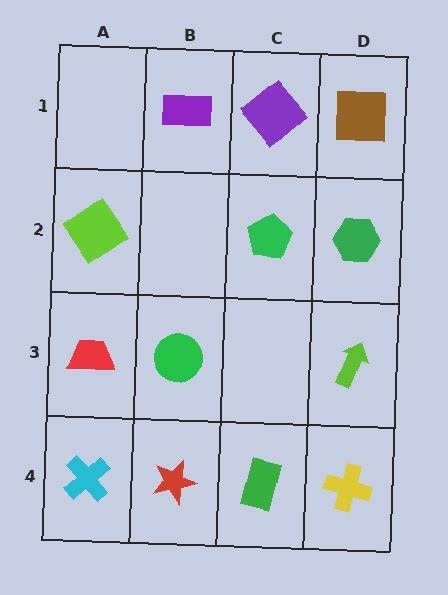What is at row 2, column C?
A green pentagon.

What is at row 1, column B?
A purple rectangle.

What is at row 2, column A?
A lime diamond.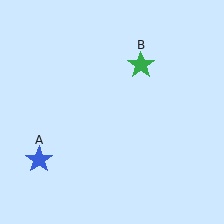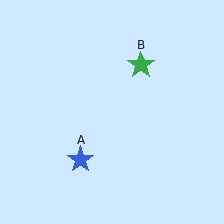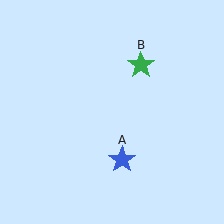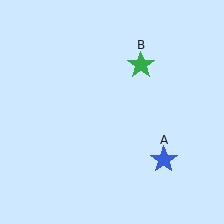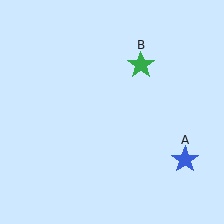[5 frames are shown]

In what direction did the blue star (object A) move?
The blue star (object A) moved right.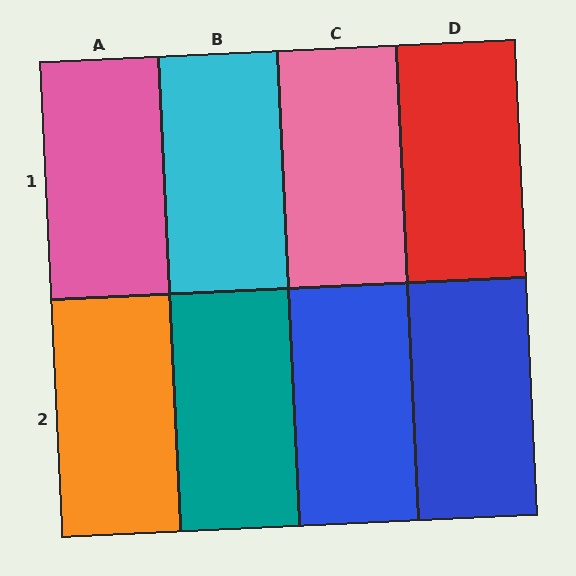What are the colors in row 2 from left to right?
Orange, teal, blue, blue.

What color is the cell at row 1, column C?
Pink.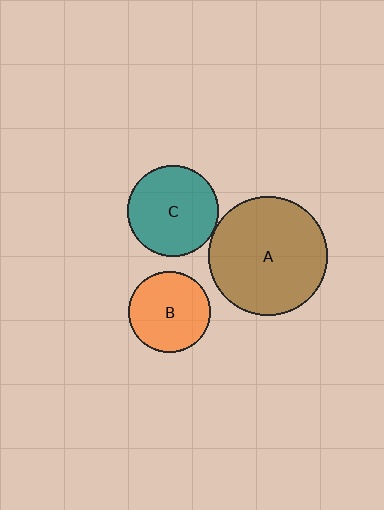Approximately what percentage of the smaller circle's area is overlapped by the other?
Approximately 5%.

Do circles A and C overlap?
Yes.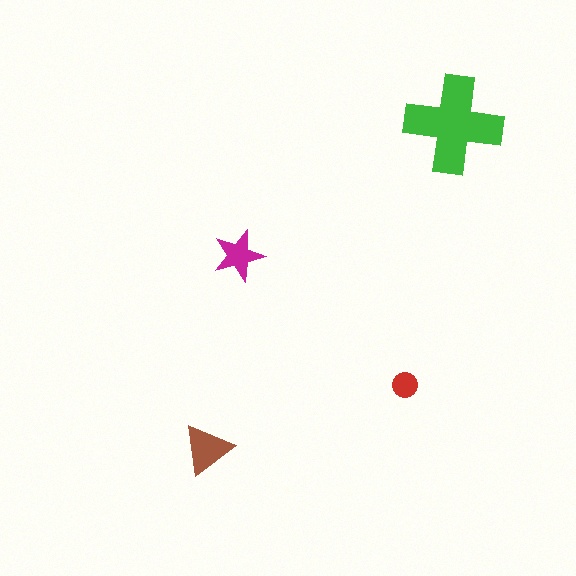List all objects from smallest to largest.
The red circle, the magenta star, the brown triangle, the green cross.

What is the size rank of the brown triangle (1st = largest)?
2nd.